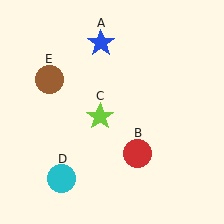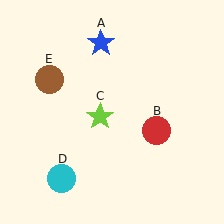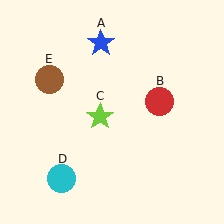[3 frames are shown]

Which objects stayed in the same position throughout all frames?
Blue star (object A) and lime star (object C) and cyan circle (object D) and brown circle (object E) remained stationary.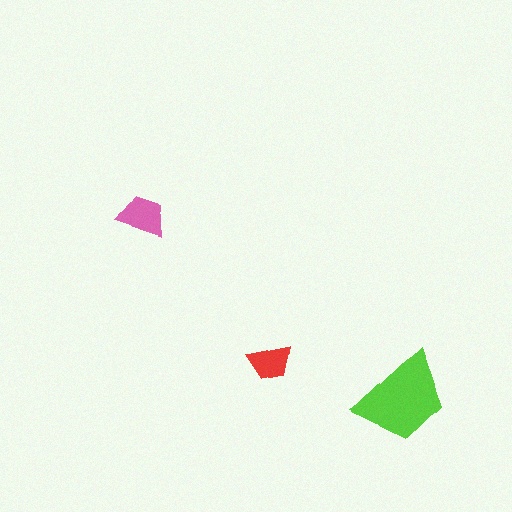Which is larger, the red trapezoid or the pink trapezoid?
The pink one.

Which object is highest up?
The pink trapezoid is topmost.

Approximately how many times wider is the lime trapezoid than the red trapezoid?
About 2 times wider.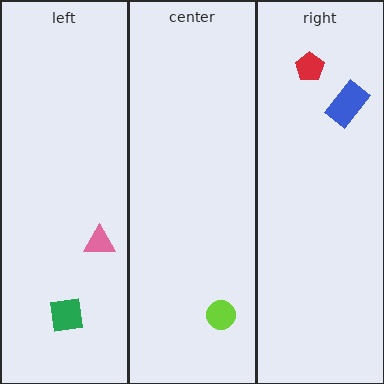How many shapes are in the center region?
1.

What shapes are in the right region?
The blue rectangle, the red pentagon.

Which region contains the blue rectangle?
The right region.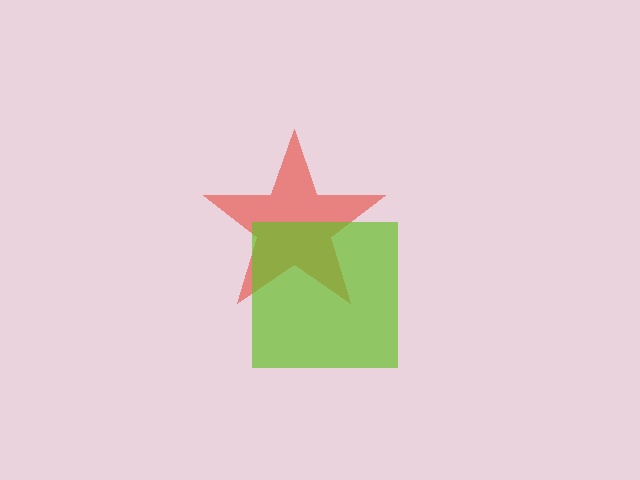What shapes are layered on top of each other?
The layered shapes are: a red star, a lime square.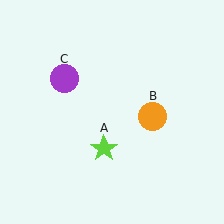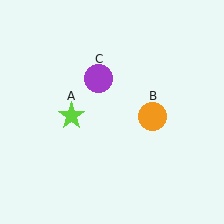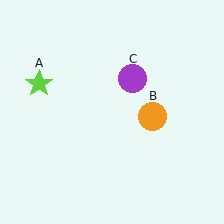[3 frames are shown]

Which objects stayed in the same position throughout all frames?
Orange circle (object B) remained stationary.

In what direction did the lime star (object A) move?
The lime star (object A) moved up and to the left.